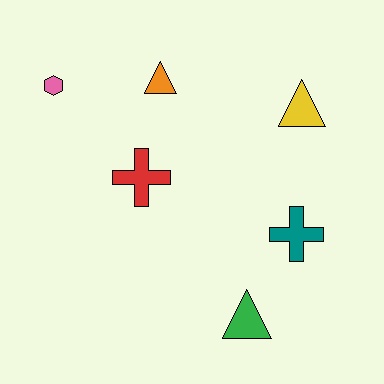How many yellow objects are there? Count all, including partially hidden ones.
There is 1 yellow object.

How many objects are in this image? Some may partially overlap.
There are 6 objects.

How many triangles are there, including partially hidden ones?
There are 3 triangles.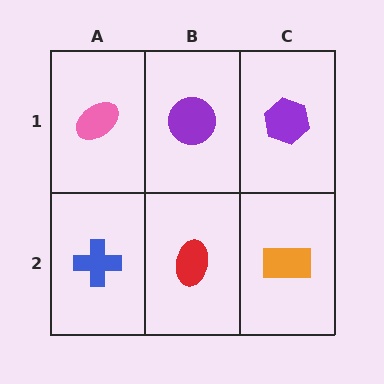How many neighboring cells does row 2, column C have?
2.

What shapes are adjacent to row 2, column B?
A purple circle (row 1, column B), a blue cross (row 2, column A), an orange rectangle (row 2, column C).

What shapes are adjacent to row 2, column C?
A purple hexagon (row 1, column C), a red ellipse (row 2, column B).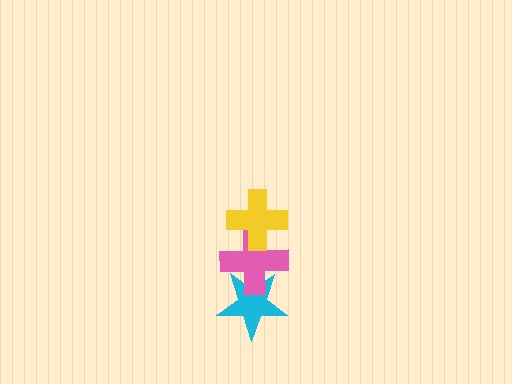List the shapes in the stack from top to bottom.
From top to bottom: the yellow cross, the pink cross, the cyan star.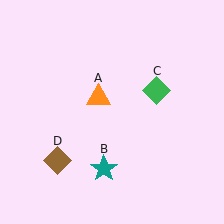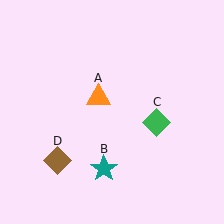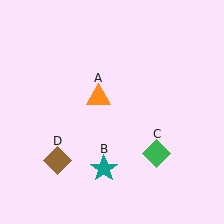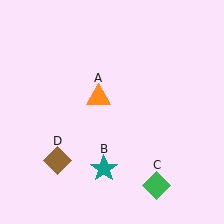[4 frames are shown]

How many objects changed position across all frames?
1 object changed position: green diamond (object C).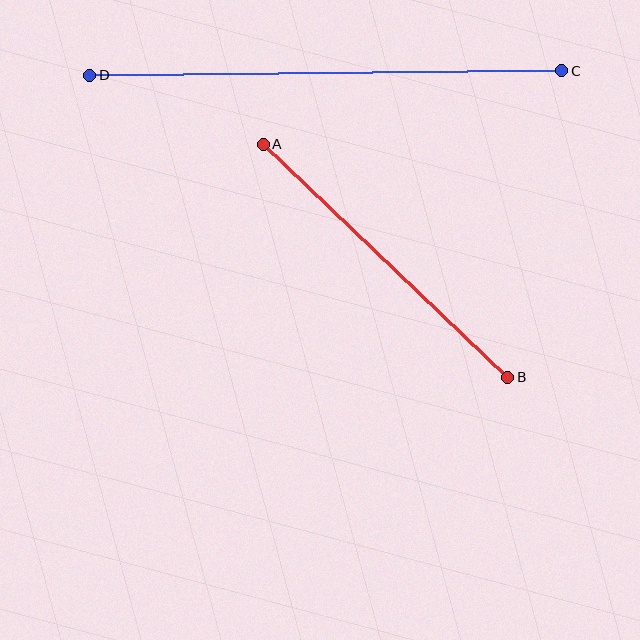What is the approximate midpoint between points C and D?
The midpoint is at approximately (326, 73) pixels.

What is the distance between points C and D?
The distance is approximately 472 pixels.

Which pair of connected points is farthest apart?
Points C and D are farthest apart.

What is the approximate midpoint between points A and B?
The midpoint is at approximately (386, 261) pixels.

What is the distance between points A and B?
The distance is approximately 338 pixels.